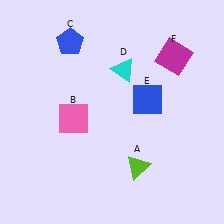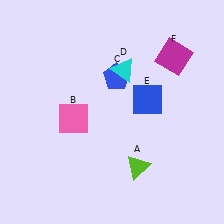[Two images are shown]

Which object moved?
The blue pentagon (C) moved right.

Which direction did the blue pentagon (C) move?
The blue pentagon (C) moved right.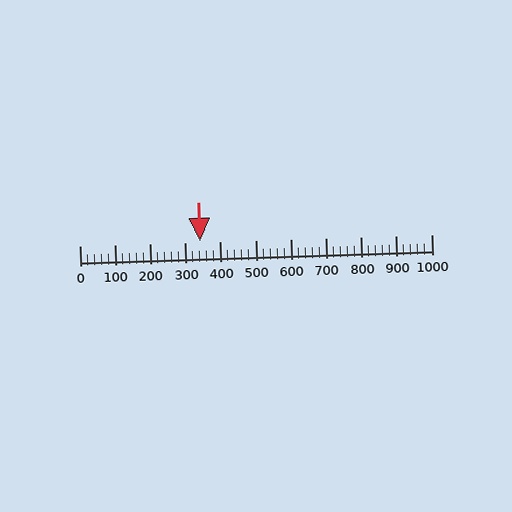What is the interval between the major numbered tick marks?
The major tick marks are spaced 100 units apart.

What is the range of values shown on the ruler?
The ruler shows values from 0 to 1000.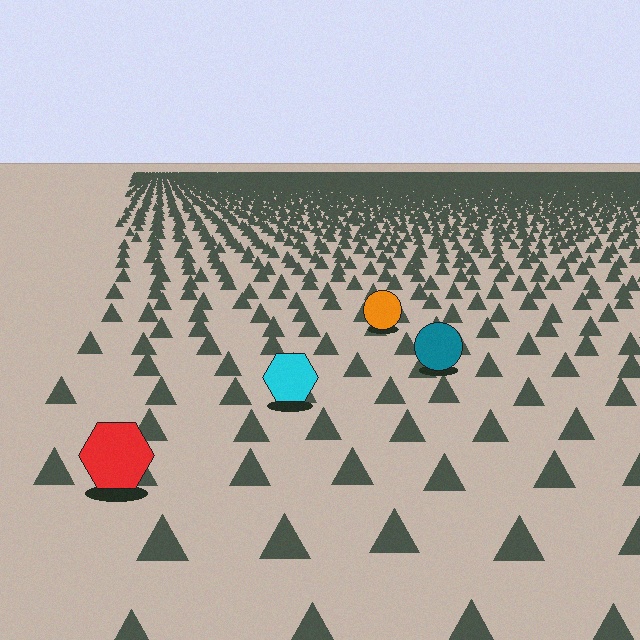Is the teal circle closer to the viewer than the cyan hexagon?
No. The cyan hexagon is closer — you can tell from the texture gradient: the ground texture is coarser near it.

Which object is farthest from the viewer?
The orange circle is farthest from the viewer. It appears smaller and the ground texture around it is denser.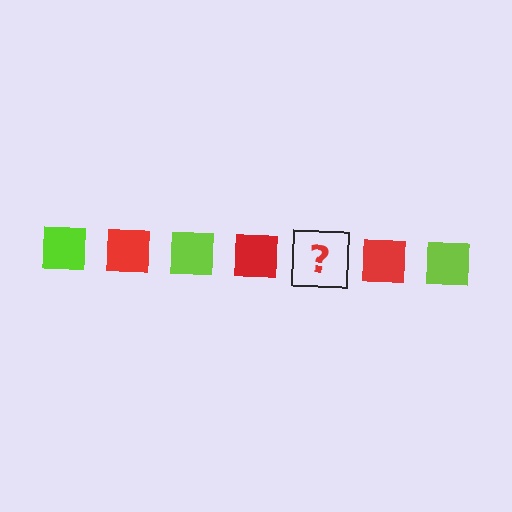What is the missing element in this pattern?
The missing element is a lime square.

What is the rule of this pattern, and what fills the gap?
The rule is that the pattern cycles through lime, red squares. The gap should be filled with a lime square.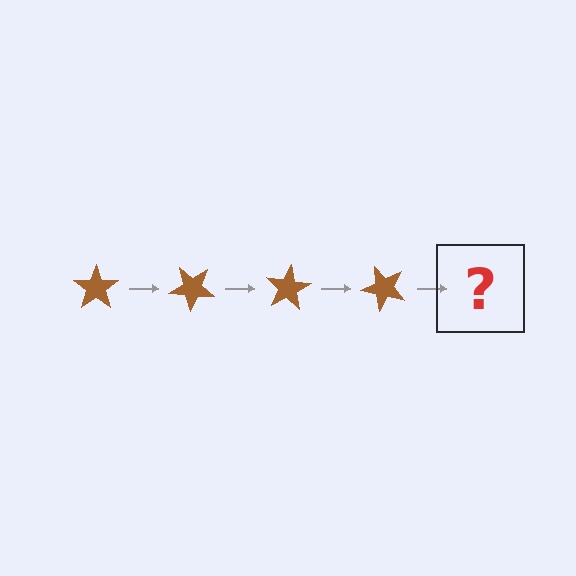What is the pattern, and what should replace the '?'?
The pattern is that the star rotates 40 degrees each step. The '?' should be a brown star rotated 160 degrees.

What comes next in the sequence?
The next element should be a brown star rotated 160 degrees.